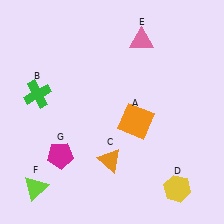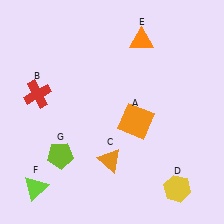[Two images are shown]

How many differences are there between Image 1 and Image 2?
There are 3 differences between the two images.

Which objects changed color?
B changed from green to red. E changed from pink to orange. G changed from magenta to lime.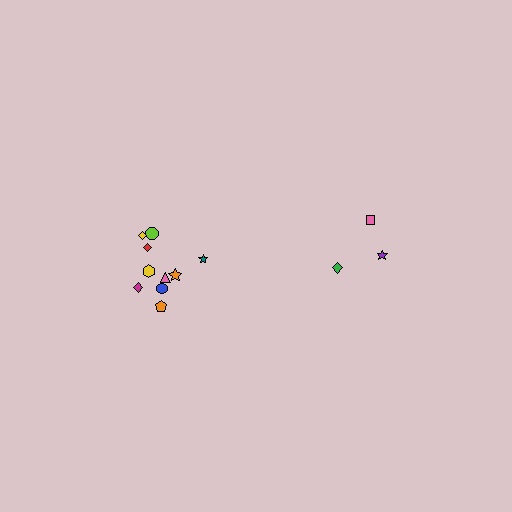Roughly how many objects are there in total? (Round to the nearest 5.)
Roughly 15 objects in total.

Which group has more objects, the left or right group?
The left group.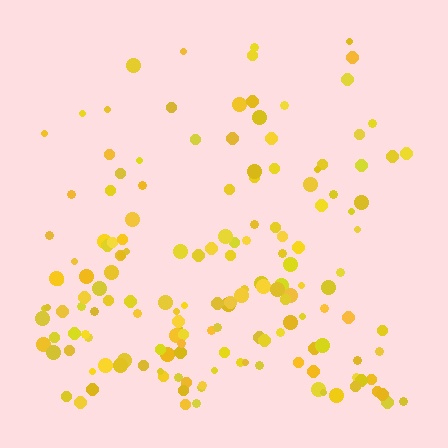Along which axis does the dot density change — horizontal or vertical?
Vertical.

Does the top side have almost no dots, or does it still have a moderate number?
Still a moderate number, just noticeably fewer than the bottom.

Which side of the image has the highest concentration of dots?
The bottom.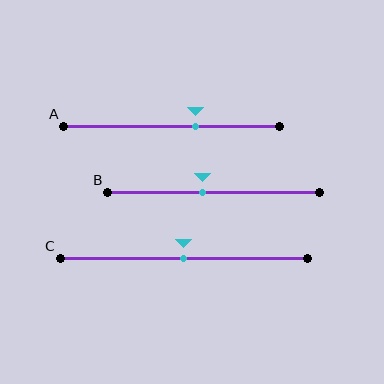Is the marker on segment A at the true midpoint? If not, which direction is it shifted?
No, the marker on segment A is shifted to the right by about 11% of the segment length.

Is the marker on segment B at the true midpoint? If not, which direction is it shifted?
No, the marker on segment B is shifted to the left by about 5% of the segment length.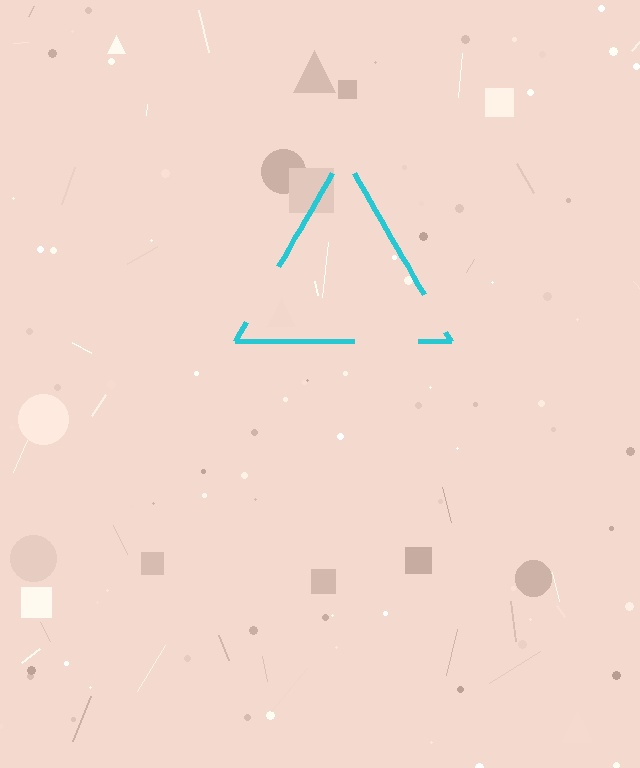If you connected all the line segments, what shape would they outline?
They would outline a triangle.